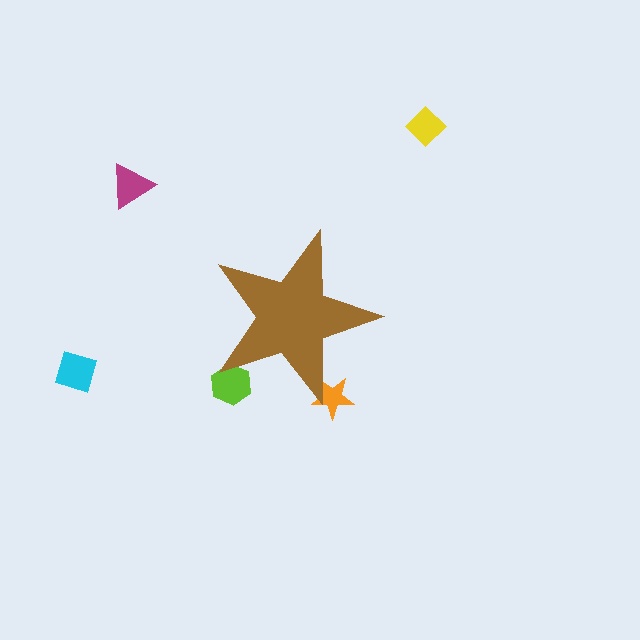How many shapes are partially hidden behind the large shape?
2 shapes are partially hidden.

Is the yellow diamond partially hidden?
No, the yellow diamond is fully visible.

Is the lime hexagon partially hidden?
Yes, the lime hexagon is partially hidden behind the brown star.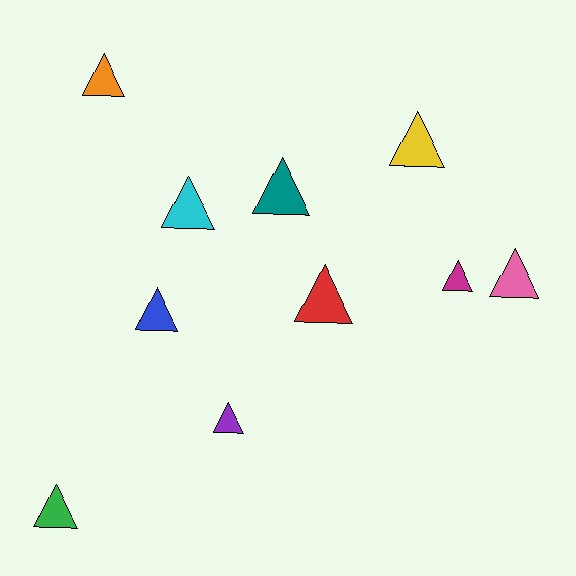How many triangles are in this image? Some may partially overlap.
There are 10 triangles.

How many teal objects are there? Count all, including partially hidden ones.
There is 1 teal object.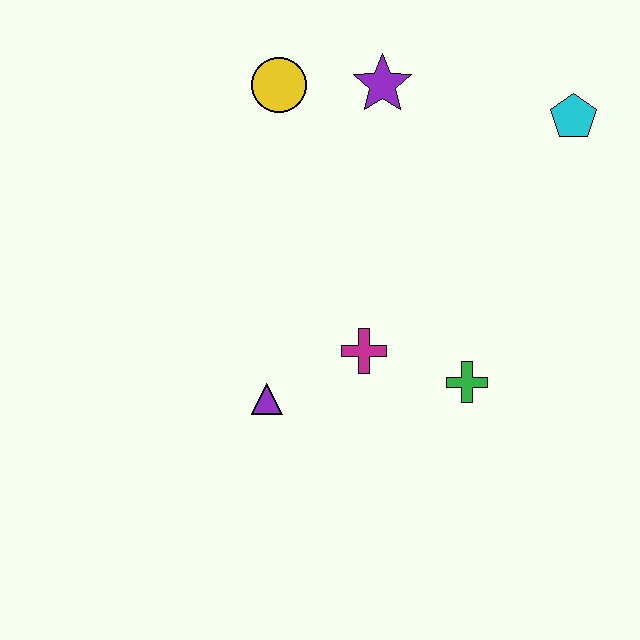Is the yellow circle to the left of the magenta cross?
Yes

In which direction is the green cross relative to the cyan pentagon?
The green cross is below the cyan pentagon.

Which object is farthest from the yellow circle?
The green cross is farthest from the yellow circle.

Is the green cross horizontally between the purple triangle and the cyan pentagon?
Yes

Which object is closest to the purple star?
The yellow circle is closest to the purple star.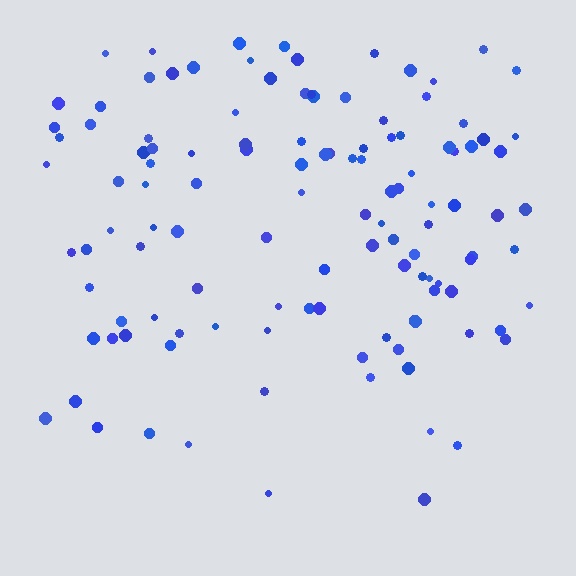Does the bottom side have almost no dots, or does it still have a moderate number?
Still a moderate number, just noticeably fewer than the top.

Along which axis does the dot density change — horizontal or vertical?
Vertical.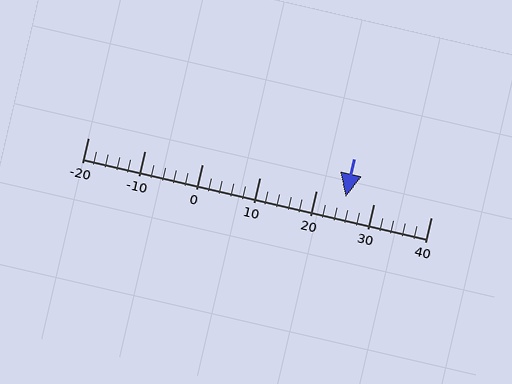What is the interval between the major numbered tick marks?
The major tick marks are spaced 10 units apart.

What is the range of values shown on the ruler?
The ruler shows values from -20 to 40.